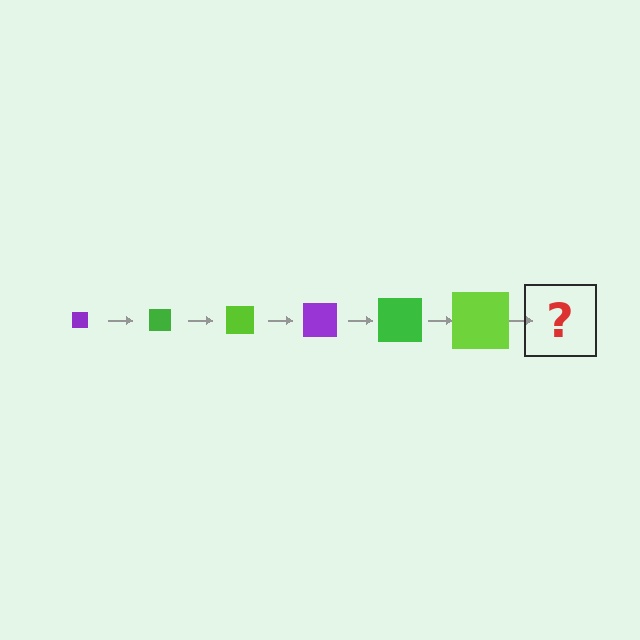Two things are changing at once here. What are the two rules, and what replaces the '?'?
The two rules are that the square grows larger each step and the color cycles through purple, green, and lime. The '?' should be a purple square, larger than the previous one.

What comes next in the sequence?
The next element should be a purple square, larger than the previous one.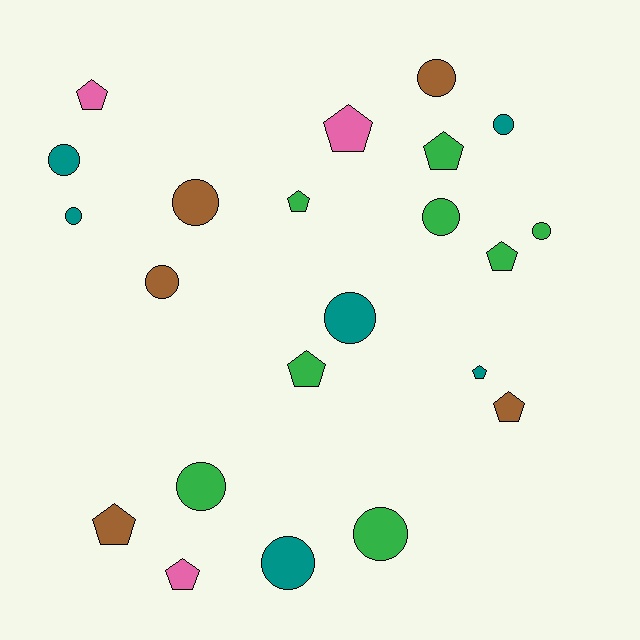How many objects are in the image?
There are 22 objects.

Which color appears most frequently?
Green, with 8 objects.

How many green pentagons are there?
There are 4 green pentagons.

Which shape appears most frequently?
Circle, with 12 objects.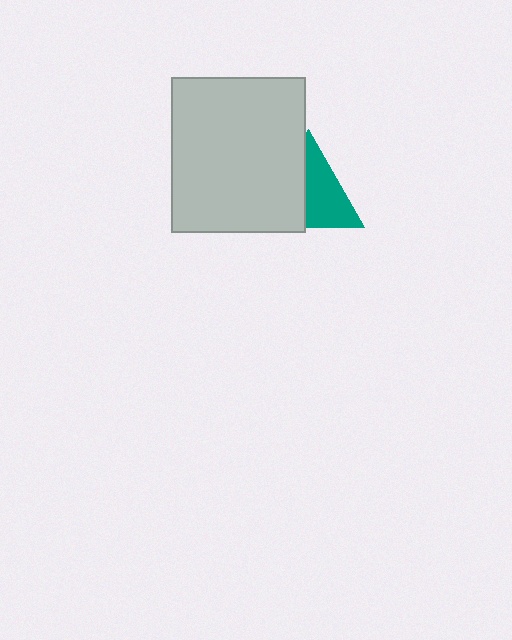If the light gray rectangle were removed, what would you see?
You would see the complete teal triangle.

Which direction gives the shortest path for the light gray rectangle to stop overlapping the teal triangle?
Moving left gives the shortest separation.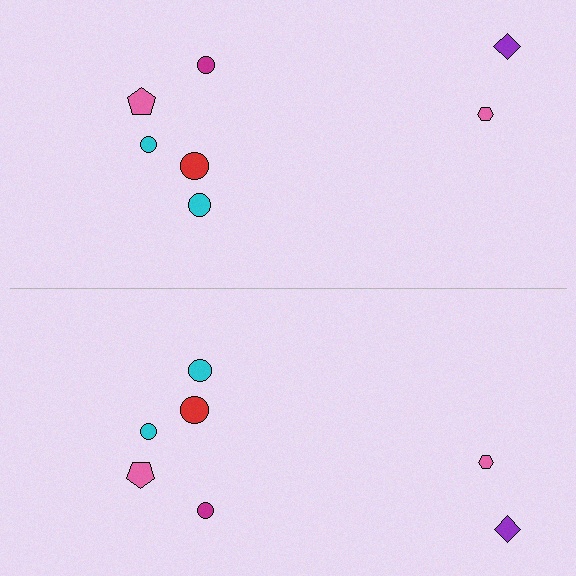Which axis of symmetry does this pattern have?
The pattern has a horizontal axis of symmetry running through the center of the image.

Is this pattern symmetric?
Yes, this pattern has bilateral (reflection) symmetry.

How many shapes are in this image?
There are 14 shapes in this image.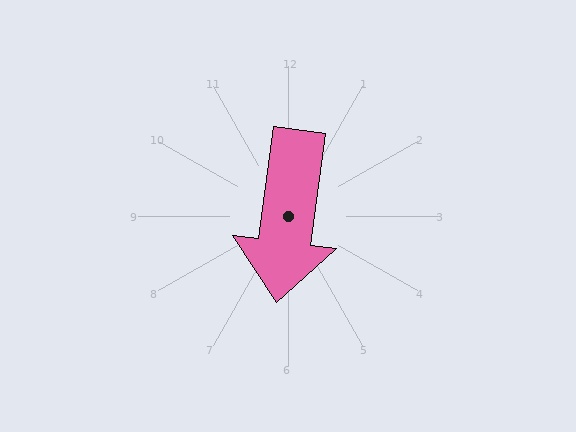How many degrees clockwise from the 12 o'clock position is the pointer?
Approximately 187 degrees.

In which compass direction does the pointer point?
South.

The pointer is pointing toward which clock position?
Roughly 6 o'clock.